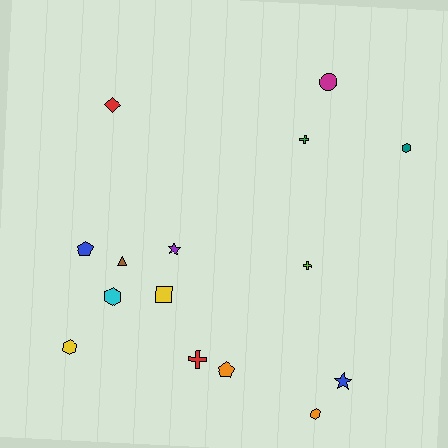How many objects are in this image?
There are 15 objects.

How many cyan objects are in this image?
There is 1 cyan object.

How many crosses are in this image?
There are 3 crosses.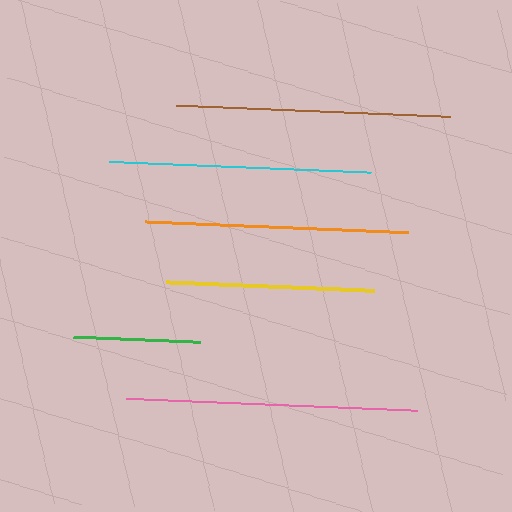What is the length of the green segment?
The green segment is approximately 127 pixels long.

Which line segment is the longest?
The pink line is the longest at approximately 290 pixels.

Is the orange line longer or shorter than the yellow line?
The orange line is longer than the yellow line.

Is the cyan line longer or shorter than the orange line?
The orange line is longer than the cyan line.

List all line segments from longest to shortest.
From longest to shortest: pink, brown, orange, cyan, yellow, green.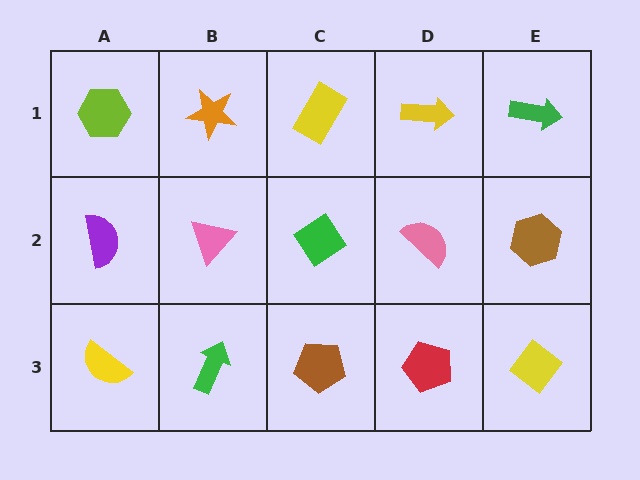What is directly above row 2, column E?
A green arrow.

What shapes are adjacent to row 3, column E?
A brown hexagon (row 2, column E), a red pentagon (row 3, column D).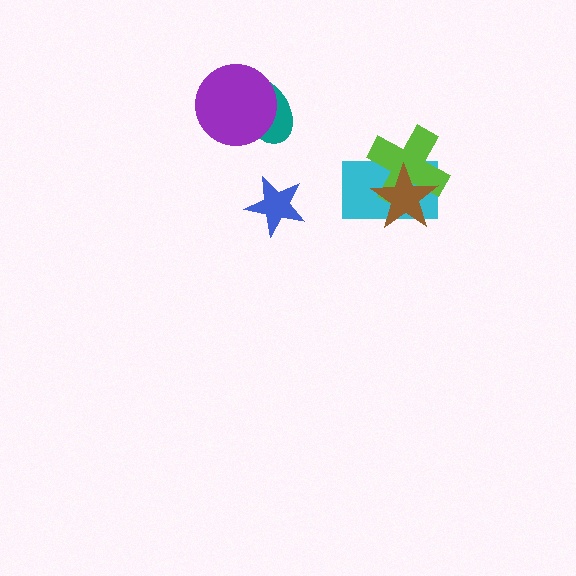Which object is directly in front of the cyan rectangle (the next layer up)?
The lime cross is directly in front of the cyan rectangle.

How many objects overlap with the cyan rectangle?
2 objects overlap with the cyan rectangle.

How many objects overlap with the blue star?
0 objects overlap with the blue star.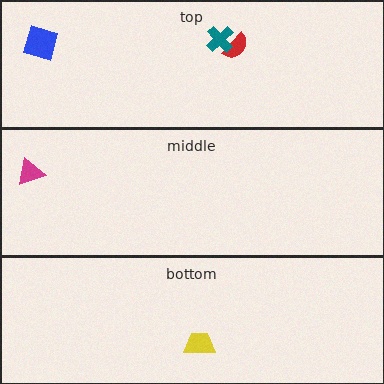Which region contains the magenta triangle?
The middle region.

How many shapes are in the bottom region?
1.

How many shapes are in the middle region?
1.